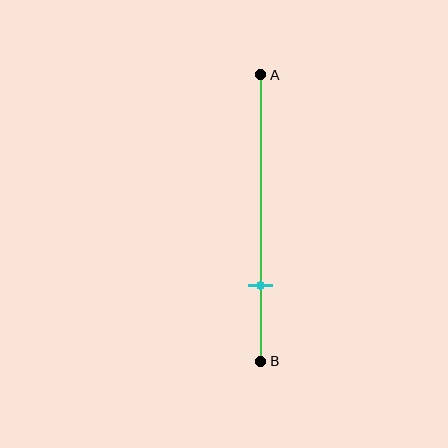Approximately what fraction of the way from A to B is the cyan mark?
The cyan mark is approximately 75% of the way from A to B.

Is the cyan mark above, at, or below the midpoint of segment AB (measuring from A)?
The cyan mark is below the midpoint of segment AB.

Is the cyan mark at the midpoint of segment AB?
No, the mark is at about 75% from A, not at the 50% midpoint.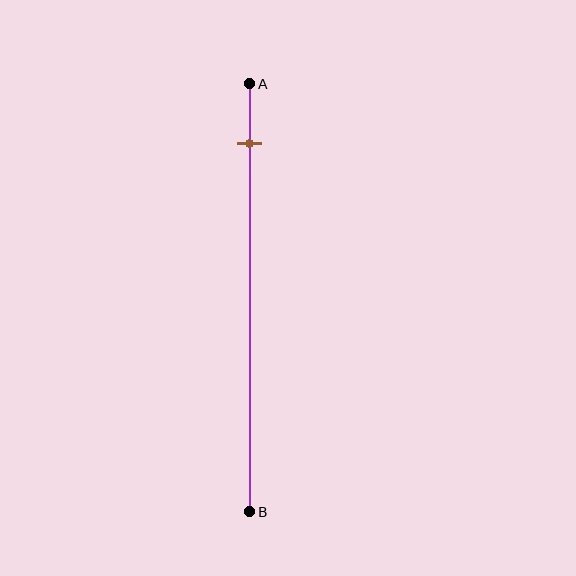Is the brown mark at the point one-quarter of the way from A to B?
No, the mark is at about 15% from A, not at the 25% one-quarter point.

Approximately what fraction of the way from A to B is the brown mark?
The brown mark is approximately 15% of the way from A to B.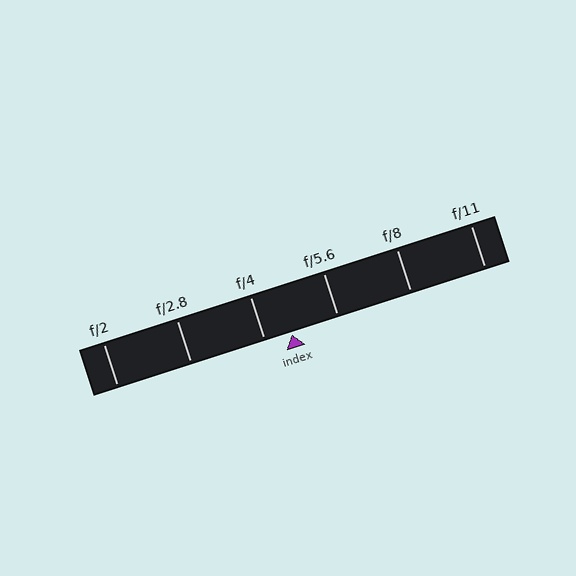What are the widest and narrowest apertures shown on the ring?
The widest aperture shown is f/2 and the narrowest is f/11.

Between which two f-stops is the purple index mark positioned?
The index mark is between f/4 and f/5.6.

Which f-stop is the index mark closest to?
The index mark is closest to f/4.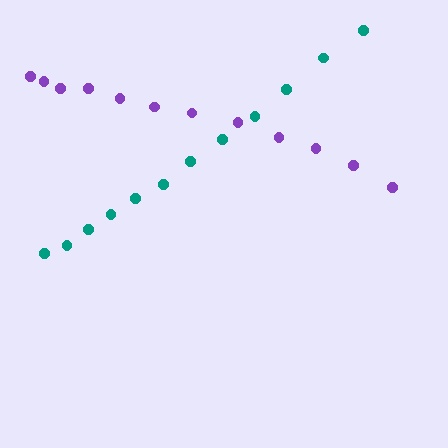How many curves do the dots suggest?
There are 2 distinct paths.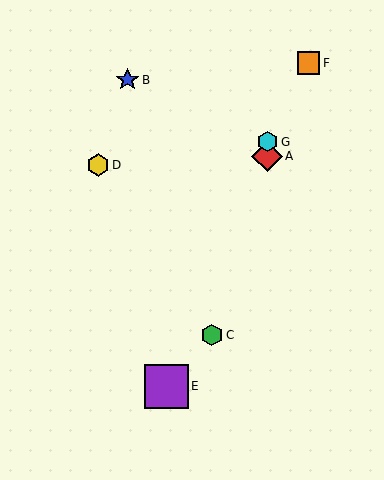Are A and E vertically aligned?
No, A is at x≈267 and E is at x≈166.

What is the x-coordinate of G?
Object G is at x≈267.